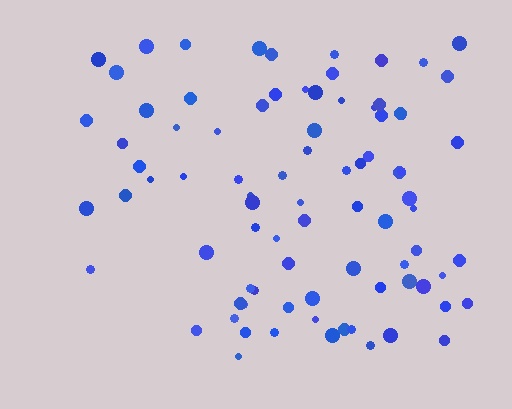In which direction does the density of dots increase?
From left to right, with the right side densest.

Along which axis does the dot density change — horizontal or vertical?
Horizontal.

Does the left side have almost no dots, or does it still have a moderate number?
Still a moderate number, just noticeably fewer than the right.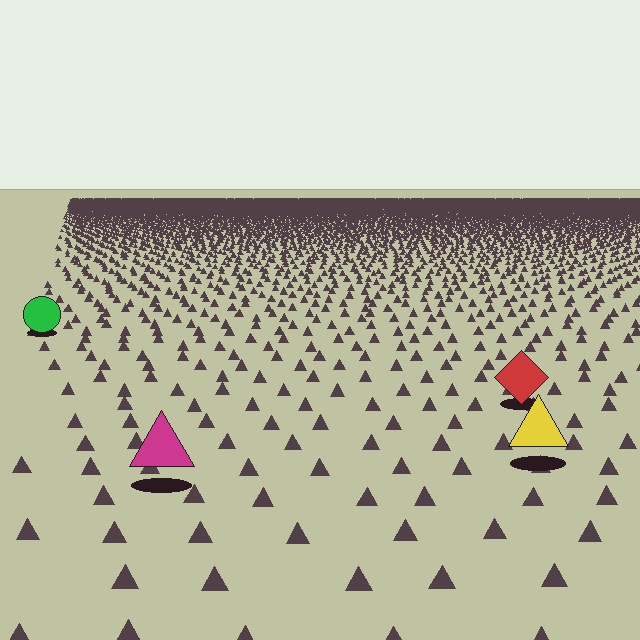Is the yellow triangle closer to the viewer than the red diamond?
Yes. The yellow triangle is closer — you can tell from the texture gradient: the ground texture is coarser near it.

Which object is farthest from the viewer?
The green circle is farthest from the viewer. It appears smaller and the ground texture around it is denser.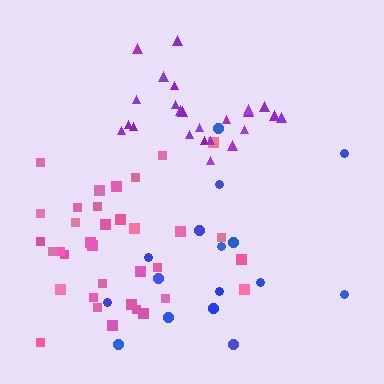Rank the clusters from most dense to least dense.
purple, pink, blue.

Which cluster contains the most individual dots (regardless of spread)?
Pink (35).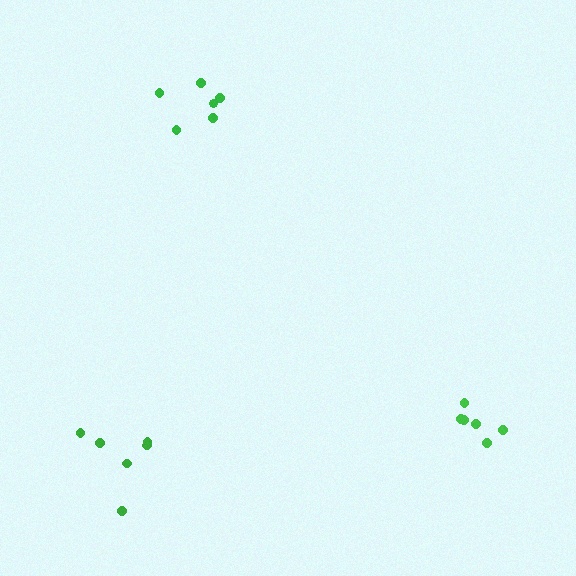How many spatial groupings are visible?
There are 3 spatial groupings.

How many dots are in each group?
Group 1: 6 dots, Group 2: 6 dots, Group 3: 6 dots (18 total).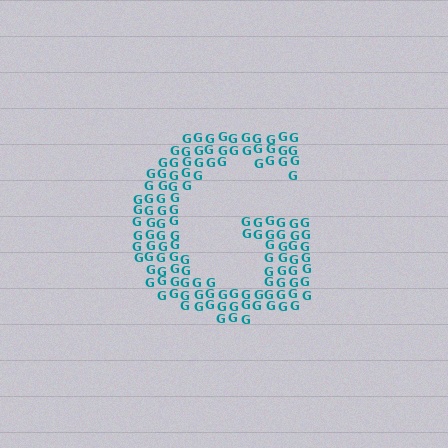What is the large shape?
The large shape is the letter G.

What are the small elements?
The small elements are letter G's.